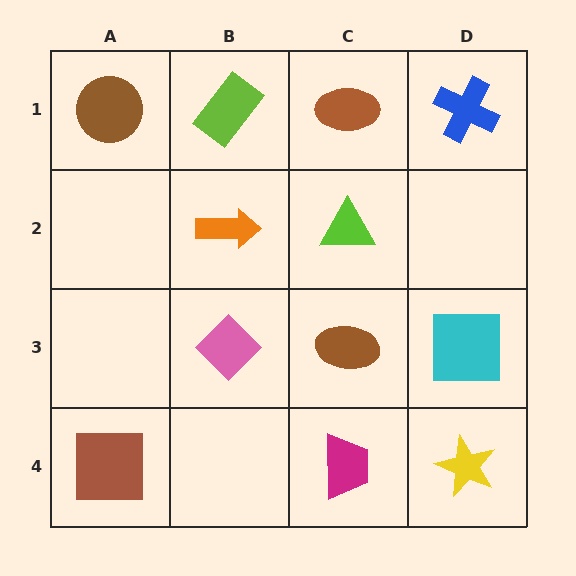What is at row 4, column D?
A yellow star.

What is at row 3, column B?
A pink diamond.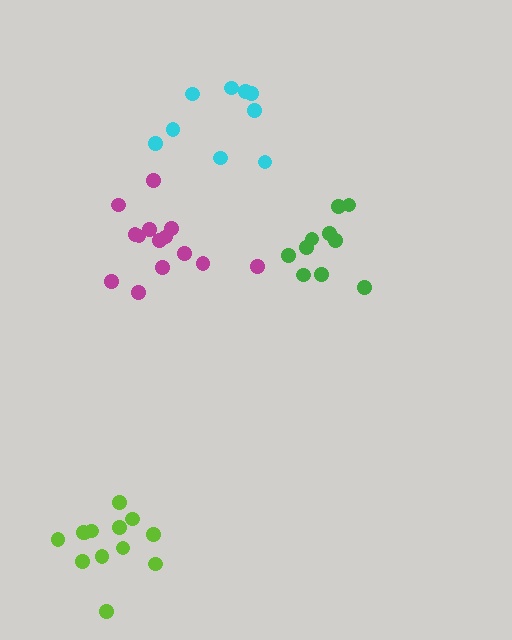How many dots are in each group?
Group 1: 10 dots, Group 2: 13 dots, Group 3: 14 dots, Group 4: 9 dots (46 total).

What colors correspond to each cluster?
The clusters are colored: green, lime, magenta, cyan.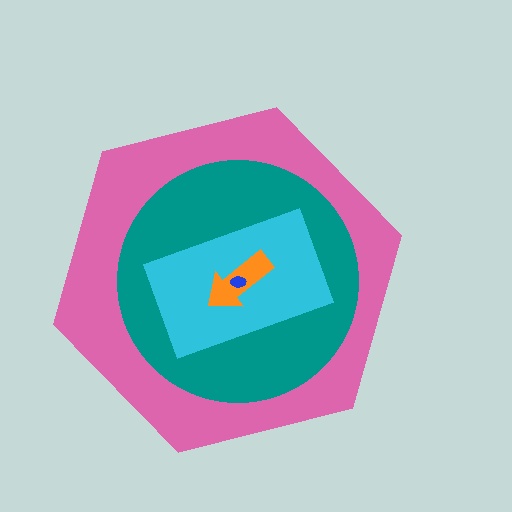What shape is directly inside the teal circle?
The cyan rectangle.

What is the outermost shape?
The pink hexagon.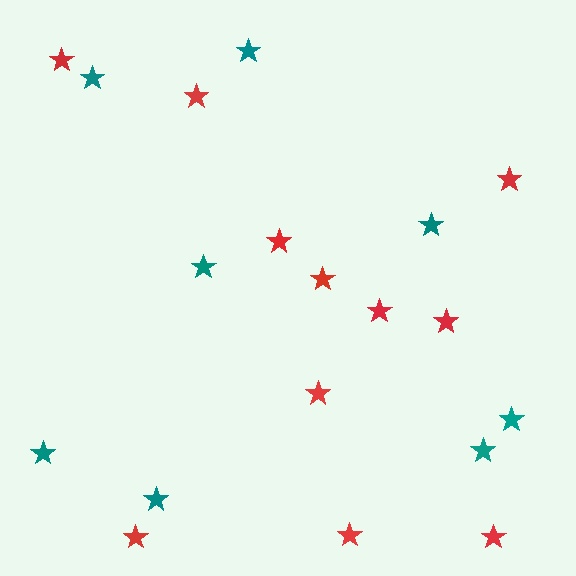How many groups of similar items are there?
There are 2 groups: one group of teal stars (8) and one group of red stars (11).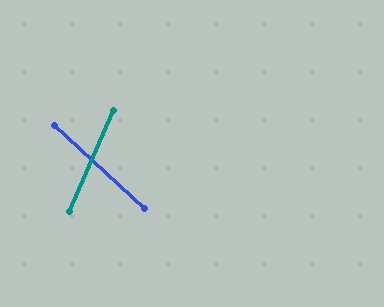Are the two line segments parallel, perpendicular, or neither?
Neither parallel nor perpendicular — they differ by about 71°.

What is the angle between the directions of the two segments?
Approximately 71 degrees.